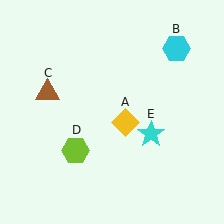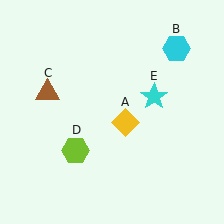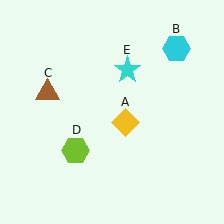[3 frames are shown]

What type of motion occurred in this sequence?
The cyan star (object E) rotated counterclockwise around the center of the scene.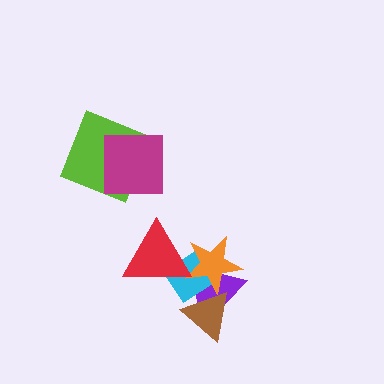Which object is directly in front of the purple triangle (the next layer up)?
The cyan diamond is directly in front of the purple triangle.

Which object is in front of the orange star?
The red triangle is in front of the orange star.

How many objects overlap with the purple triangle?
4 objects overlap with the purple triangle.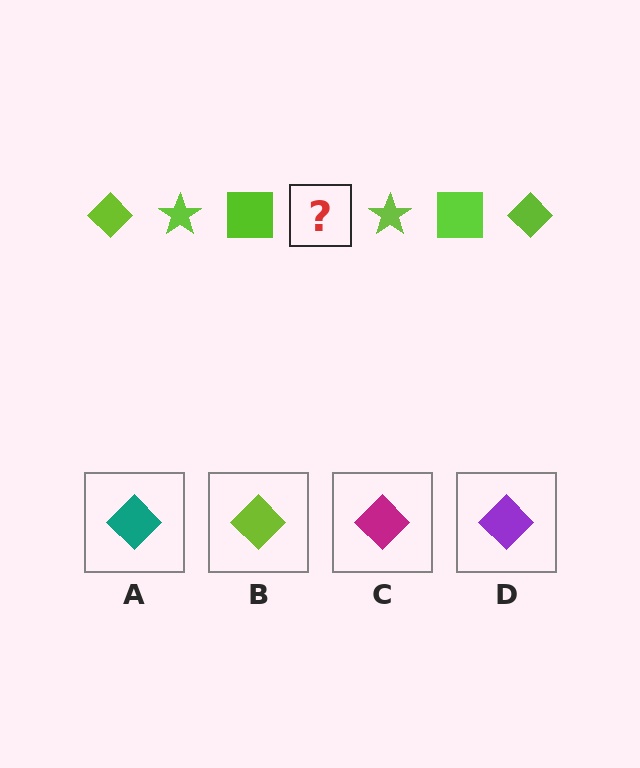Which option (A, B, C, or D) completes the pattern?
B.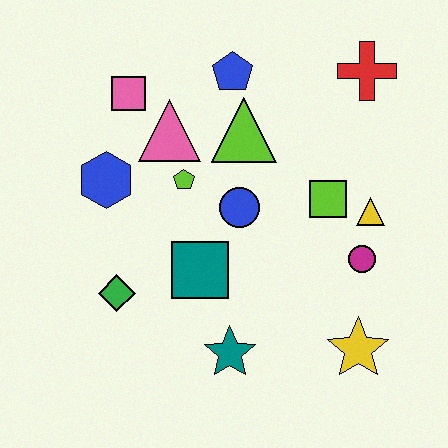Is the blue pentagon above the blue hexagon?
Yes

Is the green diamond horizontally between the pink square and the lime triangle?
No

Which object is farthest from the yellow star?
The pink square is farthest from the yellow star.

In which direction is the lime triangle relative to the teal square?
The lime triangle is above the teal square.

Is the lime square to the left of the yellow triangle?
Yes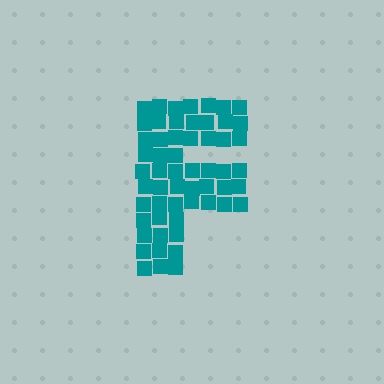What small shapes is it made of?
It is made of small squares.